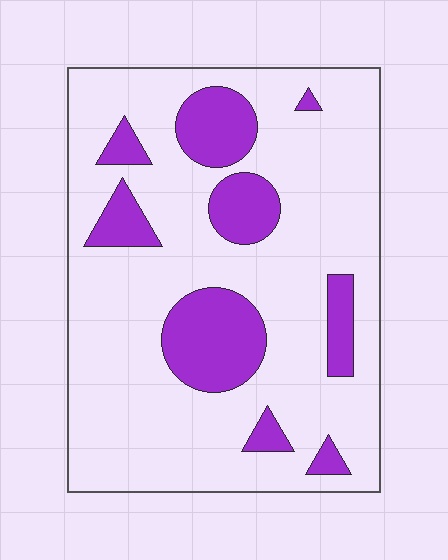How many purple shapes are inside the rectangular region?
9.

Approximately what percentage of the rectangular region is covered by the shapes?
Approximately 20%.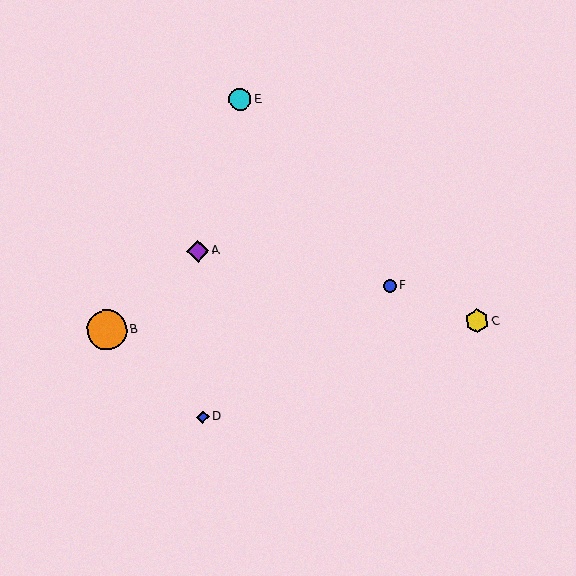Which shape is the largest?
The orange circle (labeled B) is the largest.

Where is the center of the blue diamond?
The center of the blue diamond is at (203, 417).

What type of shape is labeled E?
Shape E is a cyan circle.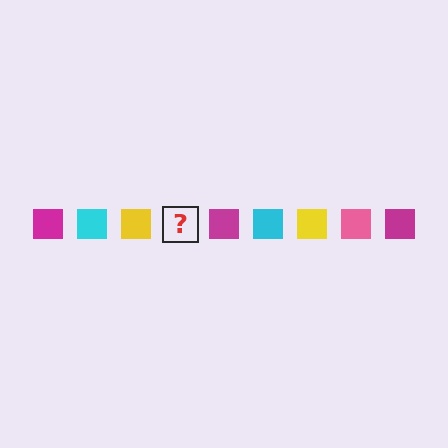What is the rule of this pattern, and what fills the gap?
The rule is that the pattern cycles through magenta, cyan, yellow, pink squares. The gap should be filled with a pink square.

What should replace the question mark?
The question mark should be replaced with a pink square.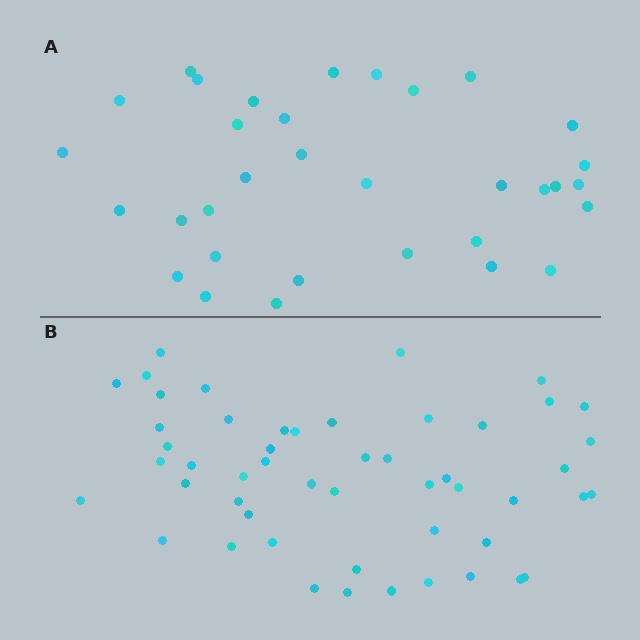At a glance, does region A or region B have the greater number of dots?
Region B (the bottom region) has more dots.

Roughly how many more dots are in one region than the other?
Region B has approximately 20 more dots than region A.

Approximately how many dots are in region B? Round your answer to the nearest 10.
About 50 dots. (The exact count is 51, which rounds to 50.)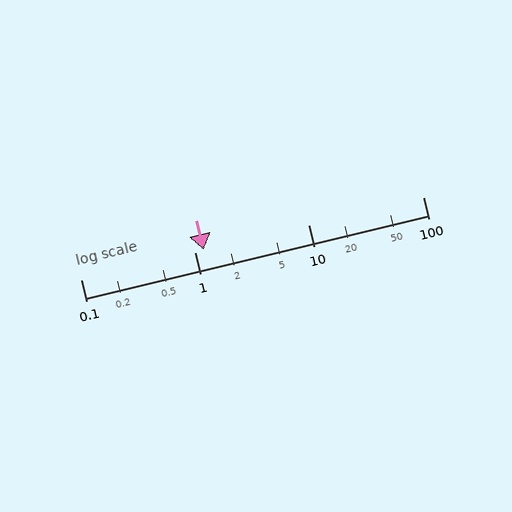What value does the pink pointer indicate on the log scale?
The pointer indicates approximately 1.2.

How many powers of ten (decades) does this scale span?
The scale spans 3 decades, from 0.1 to 100.